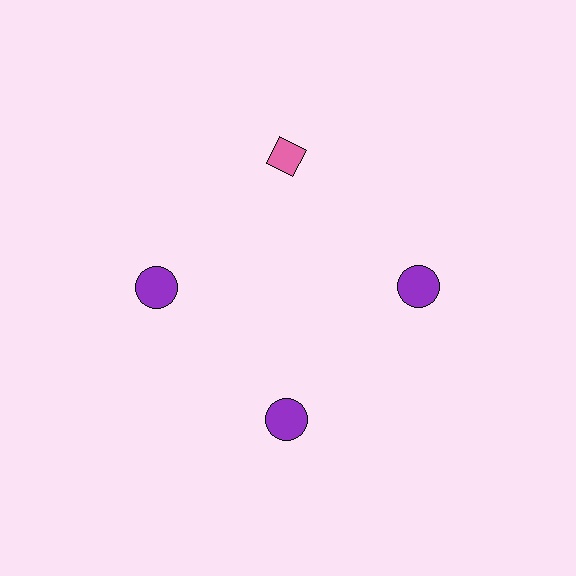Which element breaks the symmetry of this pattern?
The pink diamond at roughly the 12 o'clock position breaks the symmetry. All other shapes are purple circles.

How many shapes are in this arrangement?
There are 4 shapes arranged in a ring pattern.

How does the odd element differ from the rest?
It differs in both color (pink instead of purple) and shape (diamond instead of circle).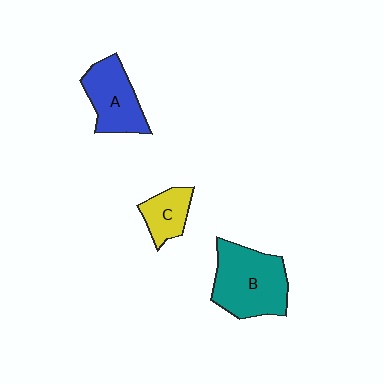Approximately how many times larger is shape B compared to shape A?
Approximately 1.4 times.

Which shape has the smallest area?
Shape C (yellow).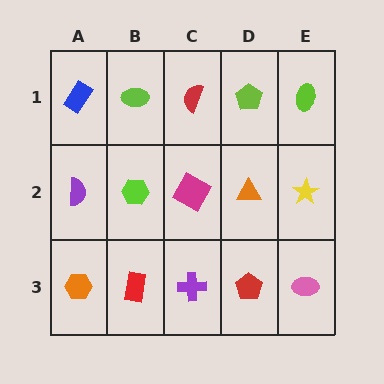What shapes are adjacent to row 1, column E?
A yellow star (row 2, column E), a lime pentagon (row 1, column D).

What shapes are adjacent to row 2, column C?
A red semicircle (row 1, column C), a purple cross (row 3, column C), a lime hexagon (row 2, column B), an orange triangle (row 2, column D).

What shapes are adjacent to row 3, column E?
A yellow star (row 2, column E), a red pentagon (row 3, column D).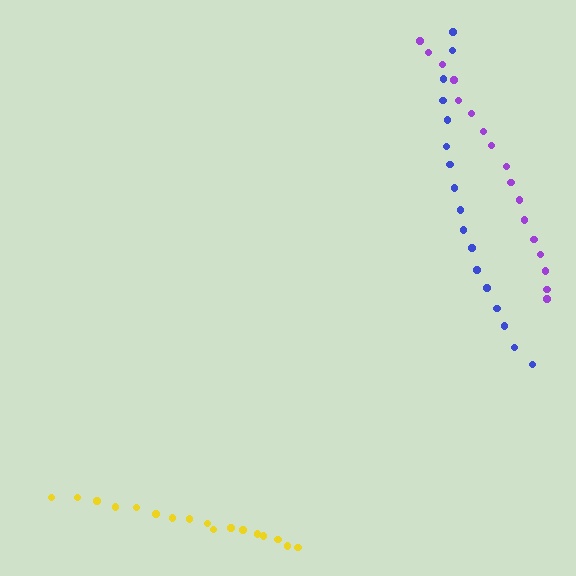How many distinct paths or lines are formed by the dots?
There are 3 distinct paths.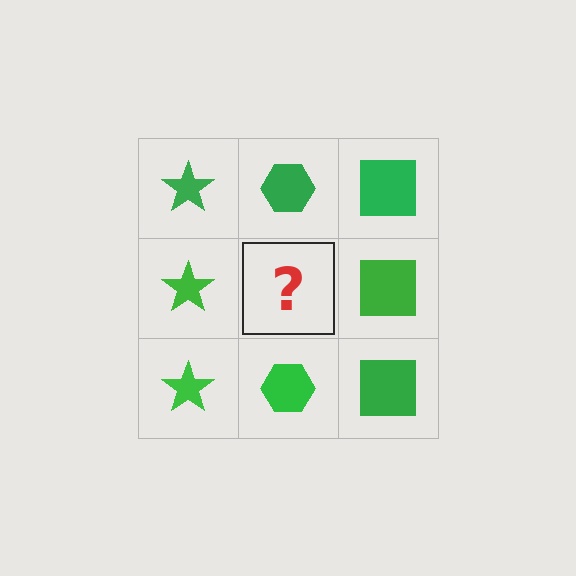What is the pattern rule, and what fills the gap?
The rule is that each column has a consistent shape. The gap should be filled with a green hexagon.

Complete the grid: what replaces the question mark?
The question mark should be replaced with a green hexagon.